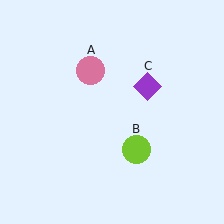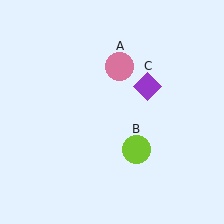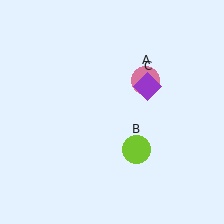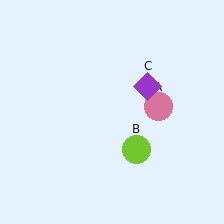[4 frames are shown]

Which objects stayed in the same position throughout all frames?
Lime circle (object B) and purple diamond (object C) remained stationary.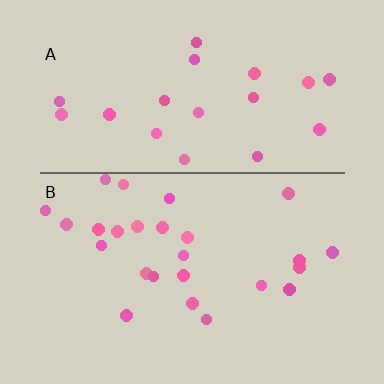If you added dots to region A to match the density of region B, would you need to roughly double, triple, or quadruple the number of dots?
Approximately double.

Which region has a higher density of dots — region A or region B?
B (the bottom).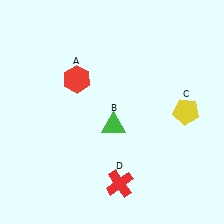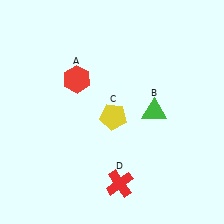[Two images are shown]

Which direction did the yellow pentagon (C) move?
The yellow pentagon (C) moved left.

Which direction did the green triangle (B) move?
The green triangle (B) moved right.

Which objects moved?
The objects that moved are: the green triangle (B), the yellow pentagon (C).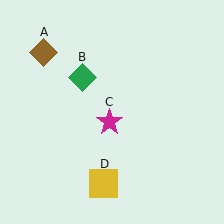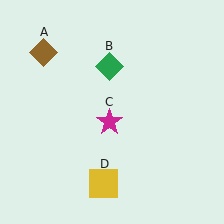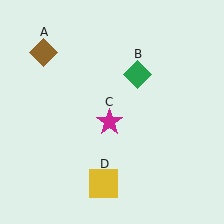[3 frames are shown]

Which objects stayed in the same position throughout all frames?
Brown diamond (object A) and magenta star (object C) and yellow square (object D) remained stationary.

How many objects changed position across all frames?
1 object changed position: green diamond (object B).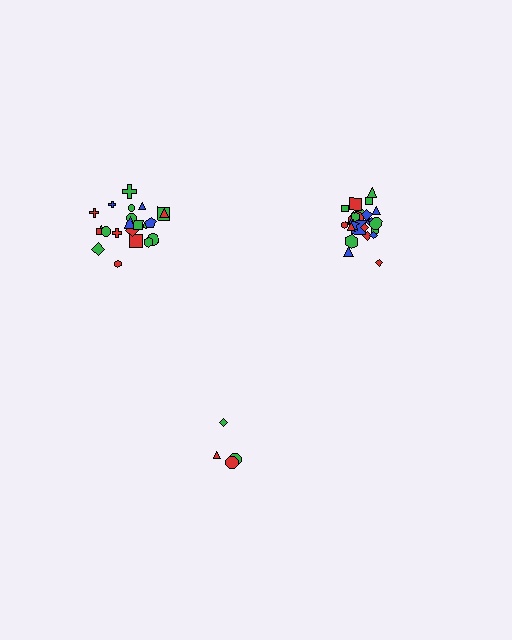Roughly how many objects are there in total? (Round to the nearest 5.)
Roughly 50 objects in total.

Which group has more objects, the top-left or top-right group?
The top-right group.